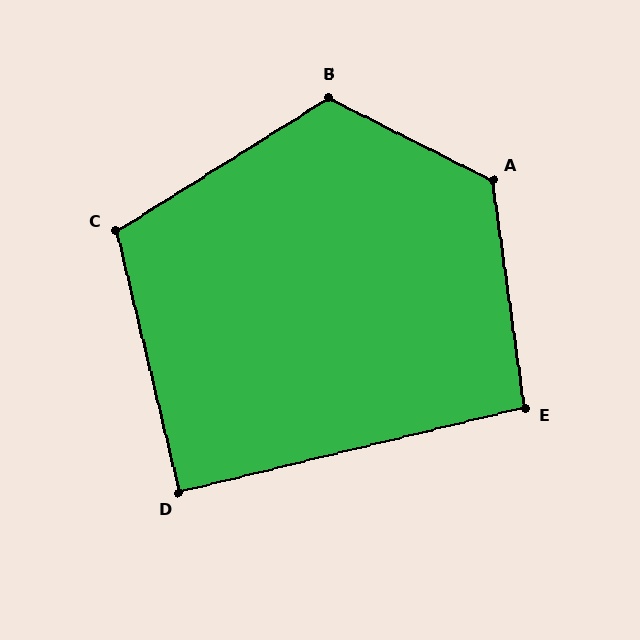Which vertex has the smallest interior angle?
D, at approximately 90 degrees.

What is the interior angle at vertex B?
Approximately 121 degrees (obtuse).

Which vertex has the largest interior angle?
A, at approximately 125 degrees.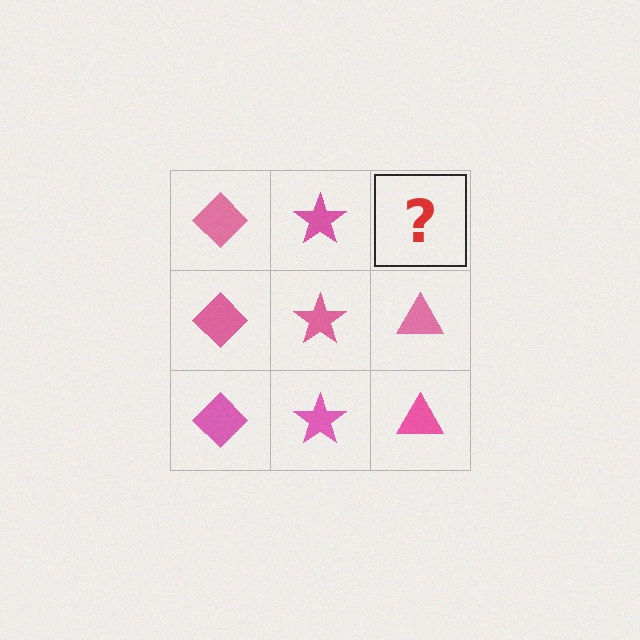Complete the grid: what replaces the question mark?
The question mark should be replaced with a pink triangle.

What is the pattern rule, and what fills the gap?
The rule is that each column has a consistent shape. The gap should be filled with a pink triangle.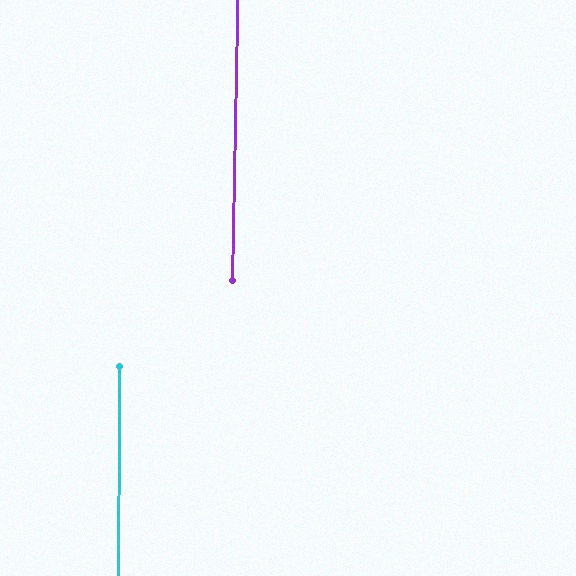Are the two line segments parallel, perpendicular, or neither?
Parallel — their directions differ by only 0.7°.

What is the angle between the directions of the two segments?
Approximately 1 degree.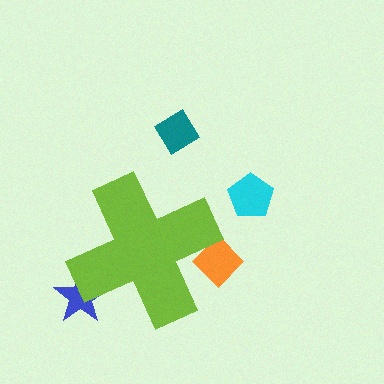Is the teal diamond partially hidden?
No, the teal diamond is fully visible.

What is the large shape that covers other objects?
A lime cross.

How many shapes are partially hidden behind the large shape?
2 shapes are partially hidden.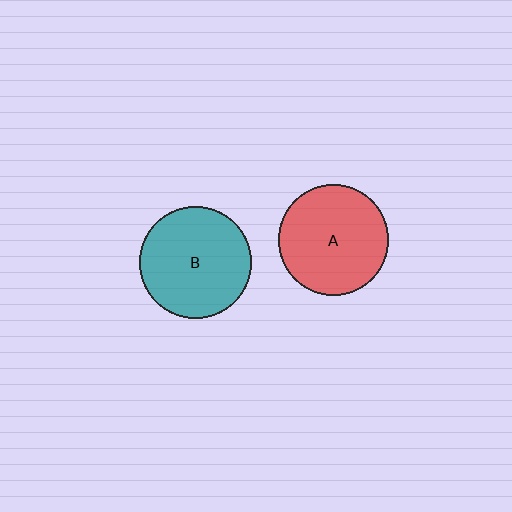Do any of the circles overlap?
No, none of the circles overlap.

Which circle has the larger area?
Circle B (teal).